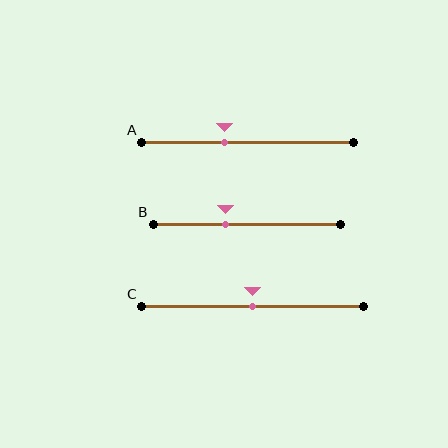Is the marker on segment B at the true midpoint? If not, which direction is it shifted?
No, the marker on segment B is shifted to the left by about 11% of the segment length.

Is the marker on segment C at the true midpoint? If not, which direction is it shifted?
Yes, the marker on segment C is at the true midpoint.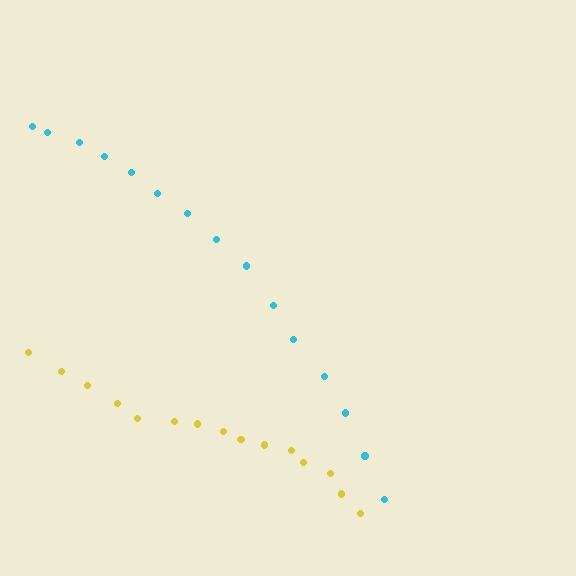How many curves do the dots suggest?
There are 2 distinct paths.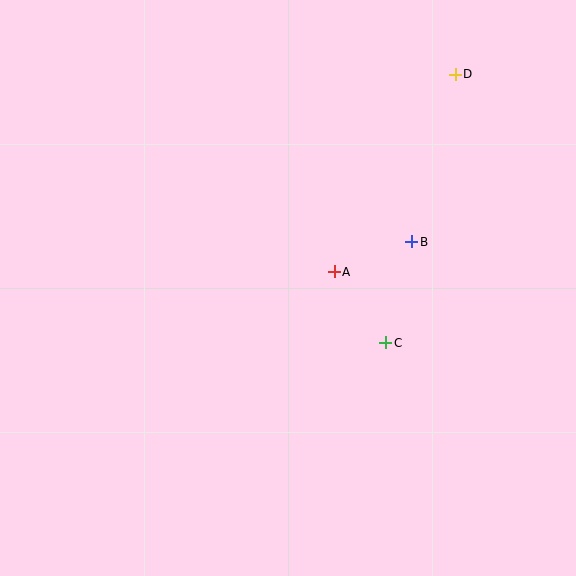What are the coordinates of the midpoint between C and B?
The midpoint between C and B is at (399, 292).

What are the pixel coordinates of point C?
Point C is at (386, 343).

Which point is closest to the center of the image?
Point A at (334, 272) is closest to the center.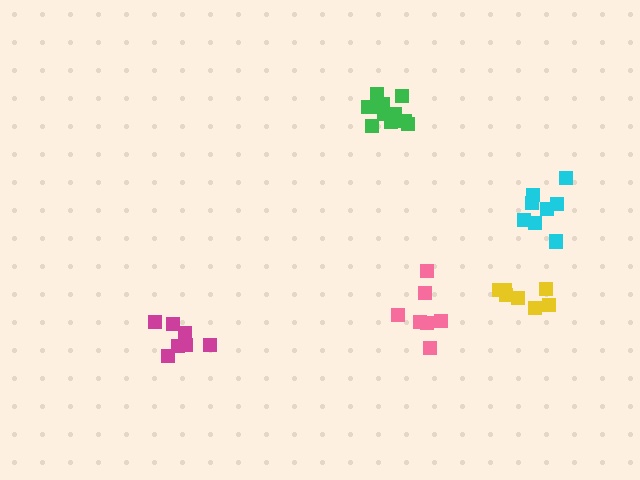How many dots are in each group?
Group 1: 11 dots, Group 2: 7 dots, Group 3: 8 dots, Group 4: 7 dots, Group 5: 7 dots (40 total).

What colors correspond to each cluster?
The clusters are colored: green, pink, cyan, yellow, magenta.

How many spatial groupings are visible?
There are 5 spatial groupings.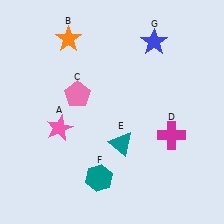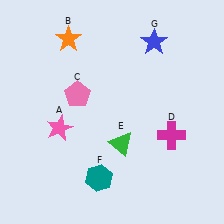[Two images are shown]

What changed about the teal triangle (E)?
In Image 1, E is teal. In Image 2, it changed to green.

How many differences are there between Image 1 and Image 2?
There is 1 difference between the two images.